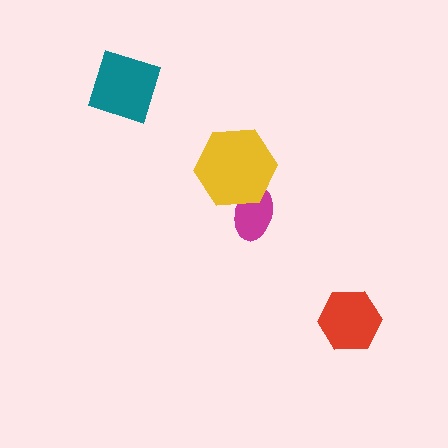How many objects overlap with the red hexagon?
0 objects overlap with the red hexagon.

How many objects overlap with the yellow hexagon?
1 object overlaps with the yellow hexagon.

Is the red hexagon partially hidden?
No, no other shape covers it.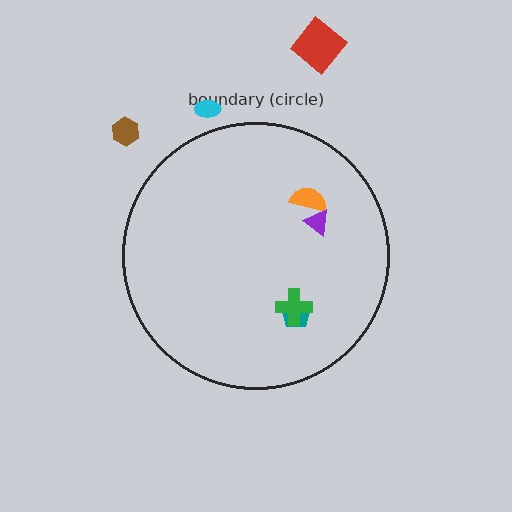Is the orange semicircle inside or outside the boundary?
Inside.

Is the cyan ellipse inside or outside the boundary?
Outside.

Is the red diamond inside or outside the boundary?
Outside.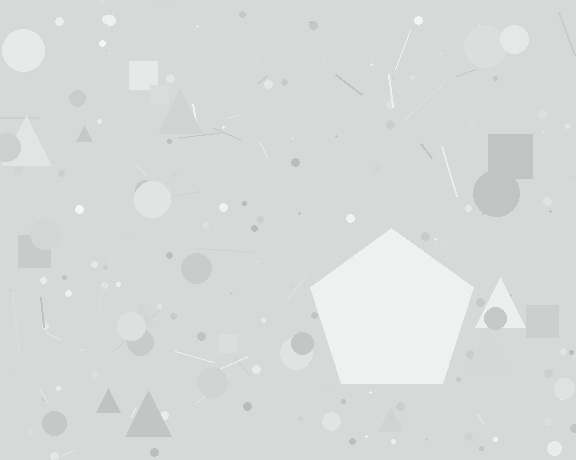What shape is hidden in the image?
A pentagon is hidden in the image.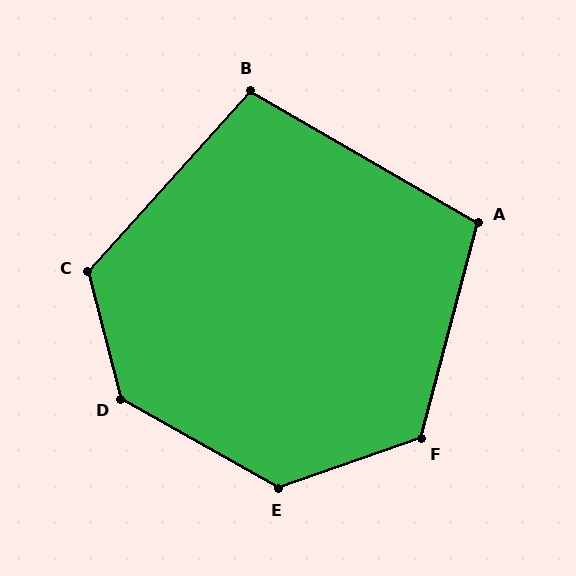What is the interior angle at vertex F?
Approximately 124 degrees (obtuse).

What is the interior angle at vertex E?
Approximately 131 degrees (obtuse).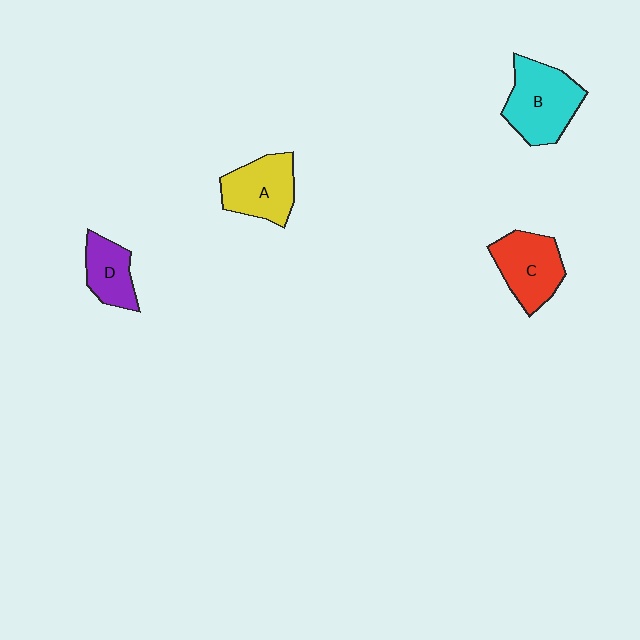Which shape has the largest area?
Shape B (cyan).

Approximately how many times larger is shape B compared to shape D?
Approximately 1.7 times.